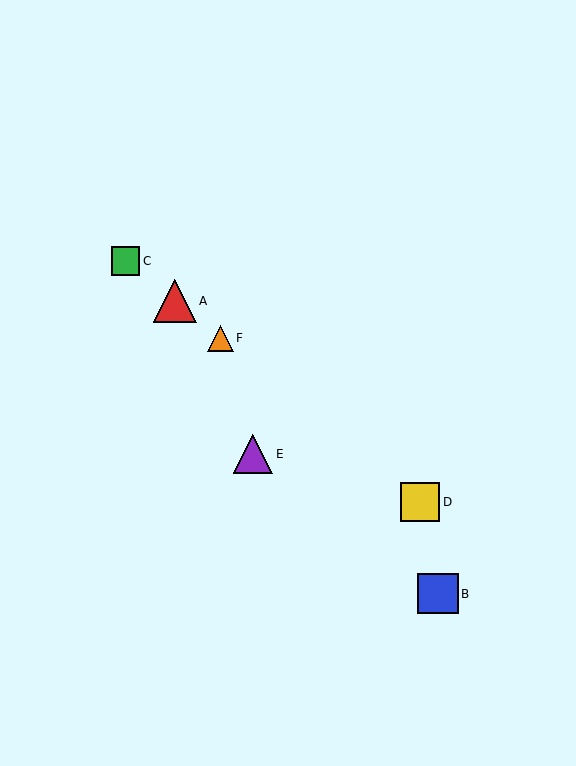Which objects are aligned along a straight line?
Objects A, C, D, F are aligned along a straight line.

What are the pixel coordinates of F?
Object F is at (220, 338).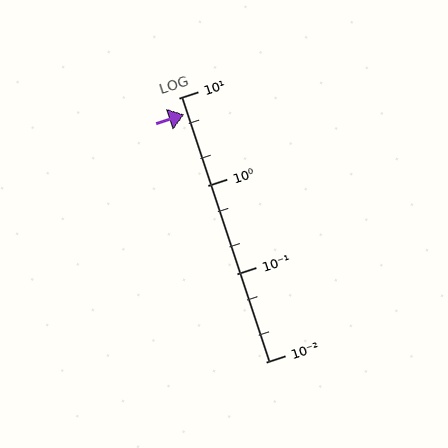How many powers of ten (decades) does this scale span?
The scale spans 3 decades, from 0.01 to 10.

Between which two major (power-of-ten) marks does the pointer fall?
The pointer is between 1 and 10.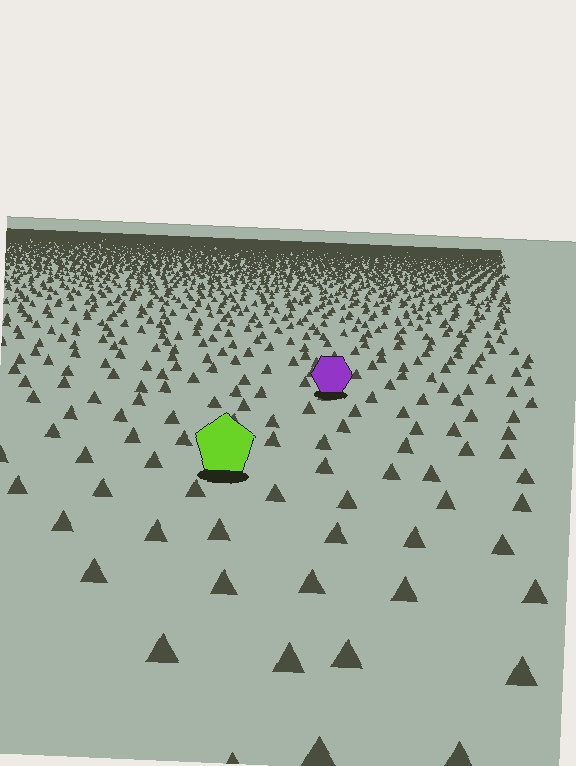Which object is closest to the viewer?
The lime pentagon is closest. The texture marks near it are larger and more spread out.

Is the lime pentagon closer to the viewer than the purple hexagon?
Yes. The lime pentagon is closer — you can tell from the texture gradient: the ground texture is coarser near it.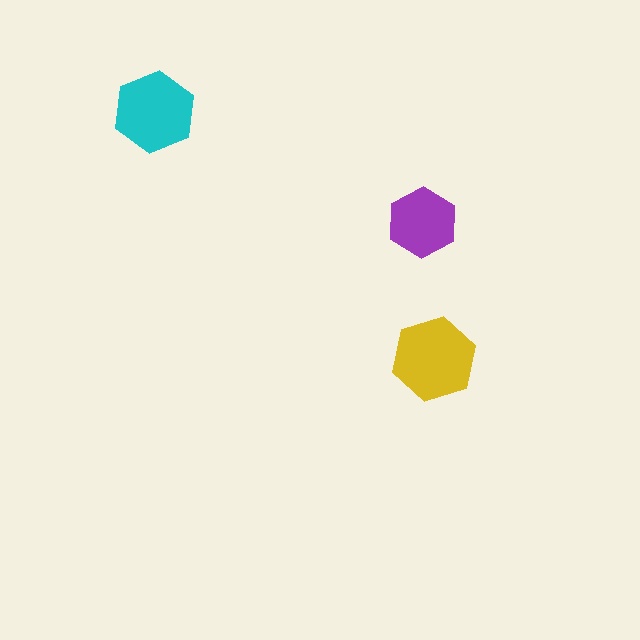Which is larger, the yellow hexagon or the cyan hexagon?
The yellow one.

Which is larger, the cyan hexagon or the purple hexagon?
The cyan one.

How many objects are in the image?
There are 3 objects in the image.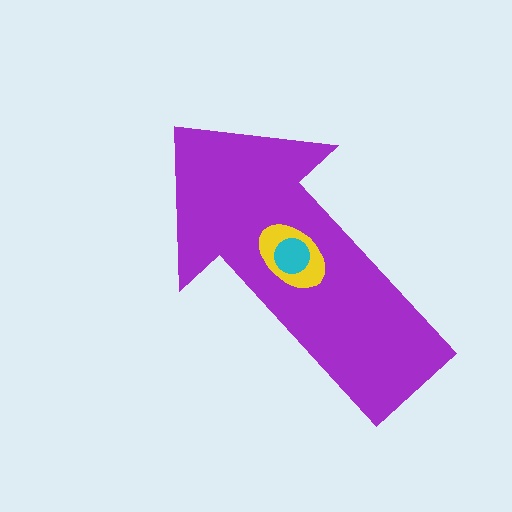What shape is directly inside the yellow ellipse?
The cyan circle.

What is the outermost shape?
The purple arrow.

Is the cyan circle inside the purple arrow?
Yes.